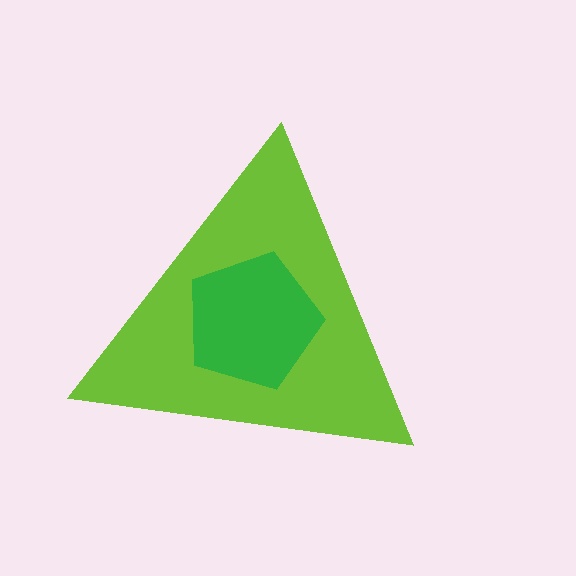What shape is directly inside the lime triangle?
The green pentagon.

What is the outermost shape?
The lime triangle.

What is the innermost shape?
The green pentagon.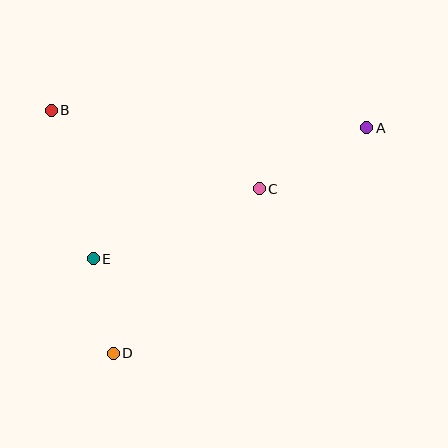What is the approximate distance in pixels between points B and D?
The distance between B and D is approximately 251 pixels.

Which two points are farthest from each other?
Points A and D are farthest from each other.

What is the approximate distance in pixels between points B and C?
The distance between B and C is approximately 222 pixels.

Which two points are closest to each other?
Points D and E are closest to each other.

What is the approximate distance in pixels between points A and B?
The distance between A and B is approximately 316 pixels.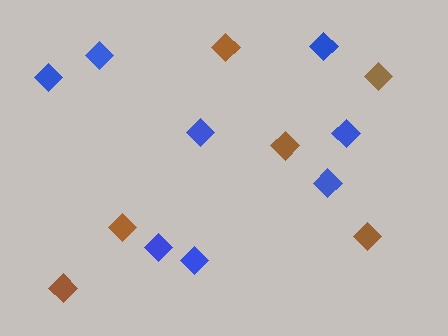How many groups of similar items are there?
There are 2 groups: one group of brown diamonds (6) and one group of blue diamonds (8).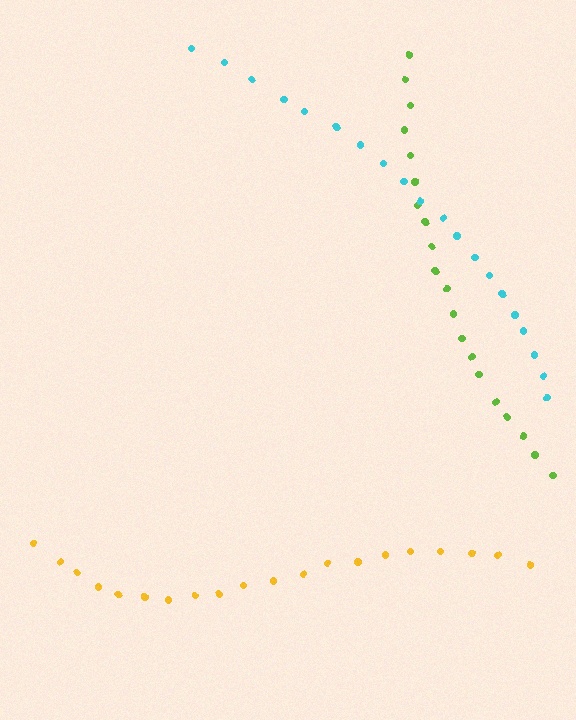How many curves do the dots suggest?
There are 3 distinct paths.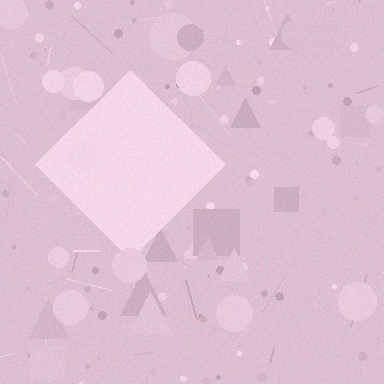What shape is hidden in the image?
A diamond is hidden in the image.